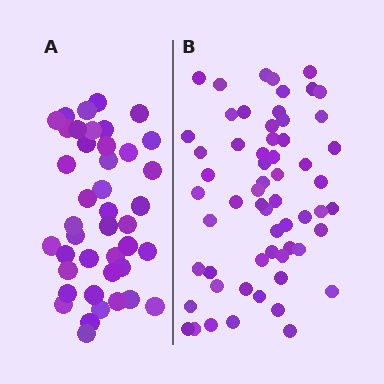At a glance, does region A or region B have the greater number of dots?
Region B (the right region) has more dots.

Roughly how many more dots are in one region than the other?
Region B has approximately 20 more dots than region A.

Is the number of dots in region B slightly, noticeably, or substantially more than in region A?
Region B has noticeably more, but not dramatically so. The ratio is roughly 1.4 to 1.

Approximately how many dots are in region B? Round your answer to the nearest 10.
About 60 dots.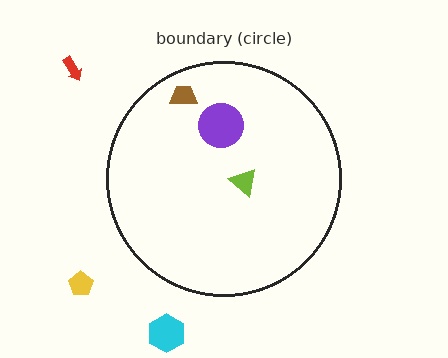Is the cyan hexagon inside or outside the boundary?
Outside.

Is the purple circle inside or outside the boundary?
Inside.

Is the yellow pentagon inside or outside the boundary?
Outside.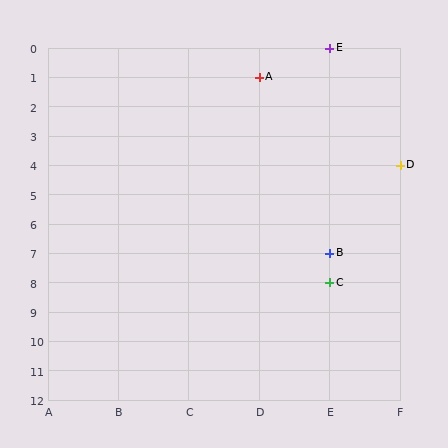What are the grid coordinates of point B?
Point B is at grid coordinates (E, 7).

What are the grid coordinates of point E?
Point E is at grid coordinates (E, 0).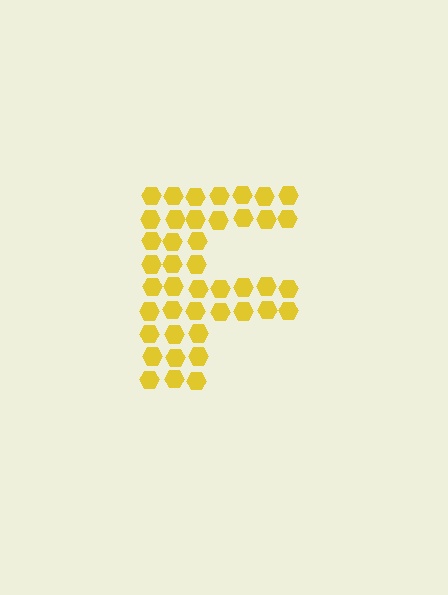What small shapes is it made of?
It is made of small hexagons.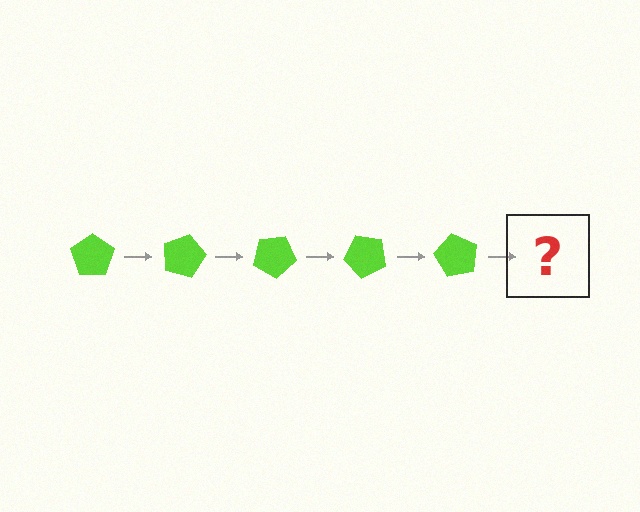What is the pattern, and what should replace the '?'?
The pattern is that the pentagon rotates 15 degrees each step. The '?' should be a lime pentagon rotated 75 degrees.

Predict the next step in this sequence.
The next step is a lime pentagon rotated 75 degrees.